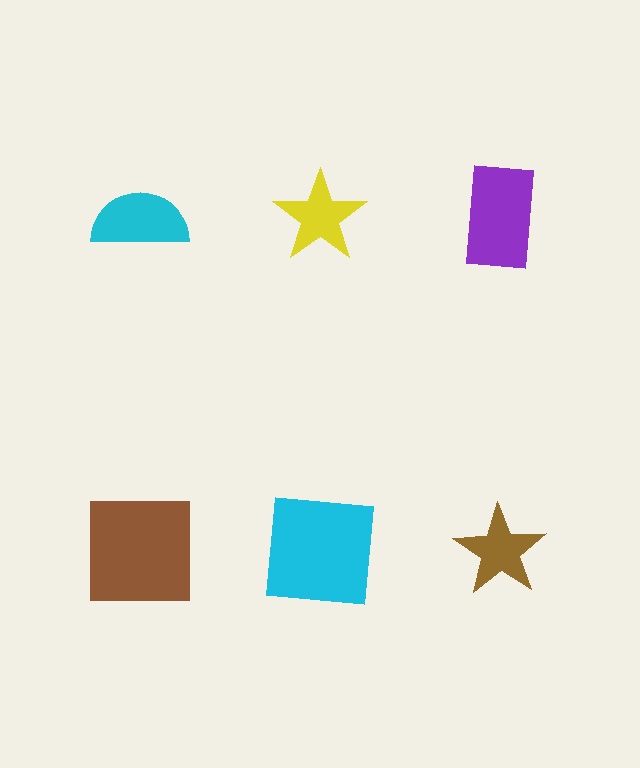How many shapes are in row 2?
3 shapes.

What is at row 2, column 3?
A brown star.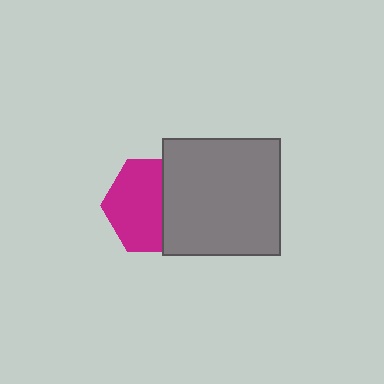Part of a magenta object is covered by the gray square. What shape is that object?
It is a hexagon.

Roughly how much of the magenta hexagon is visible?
About half of it is visible (roughly 59%).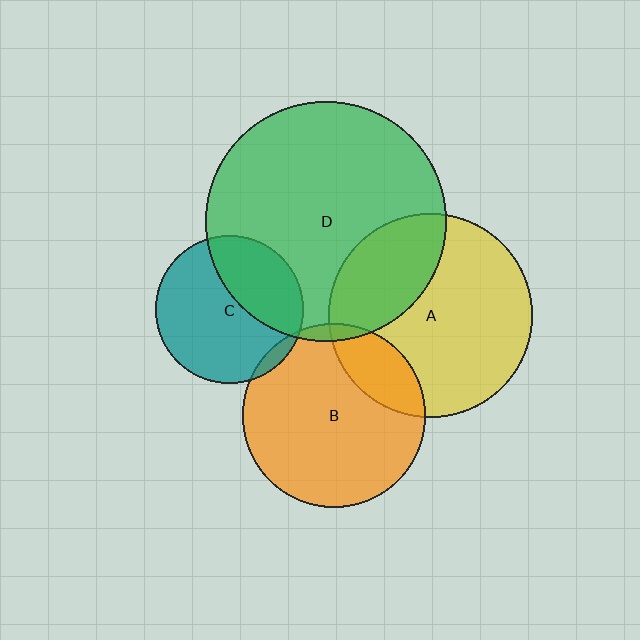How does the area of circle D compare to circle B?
Approximately 1.7 times.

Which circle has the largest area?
Circle D (green).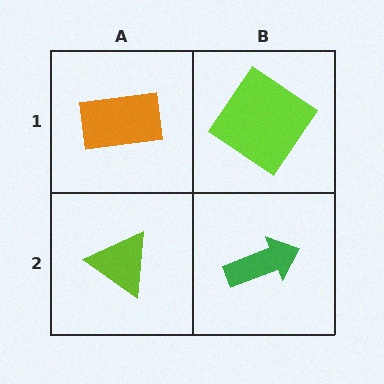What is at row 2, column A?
A lime triangle.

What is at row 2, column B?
A green arrow.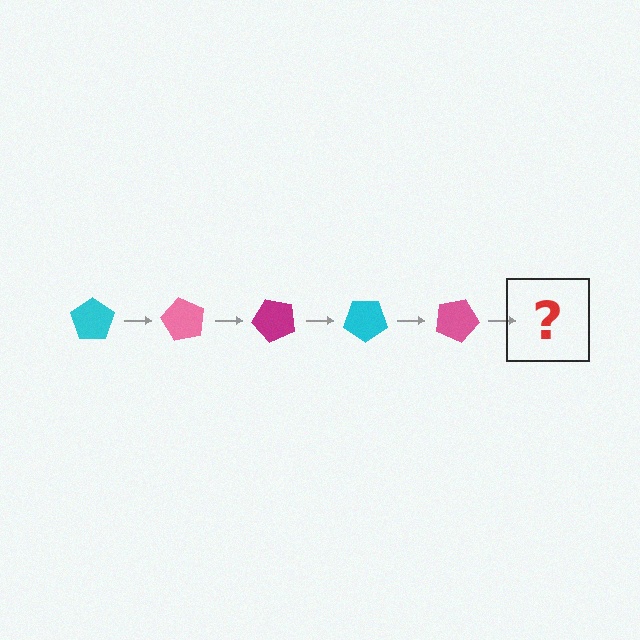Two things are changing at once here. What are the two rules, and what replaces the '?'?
The two rules are that it rotates 60 degrees each step and the color cycles through cyan, pink, and magenta. The '?' should be a magenta pentagon, rotated 300 degrees from the start.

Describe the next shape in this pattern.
It should be a magenta pentagon, rotated 300 degrees from the start.